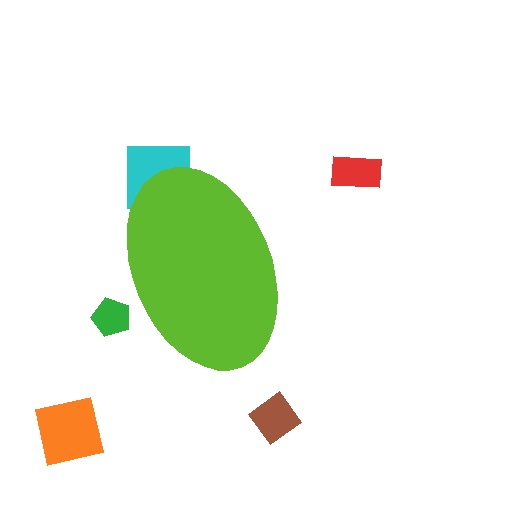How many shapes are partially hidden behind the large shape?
2 shapes are partially hidden.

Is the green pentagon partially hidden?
Yes, the green pentagon is partially hidden behind the lime ellipse.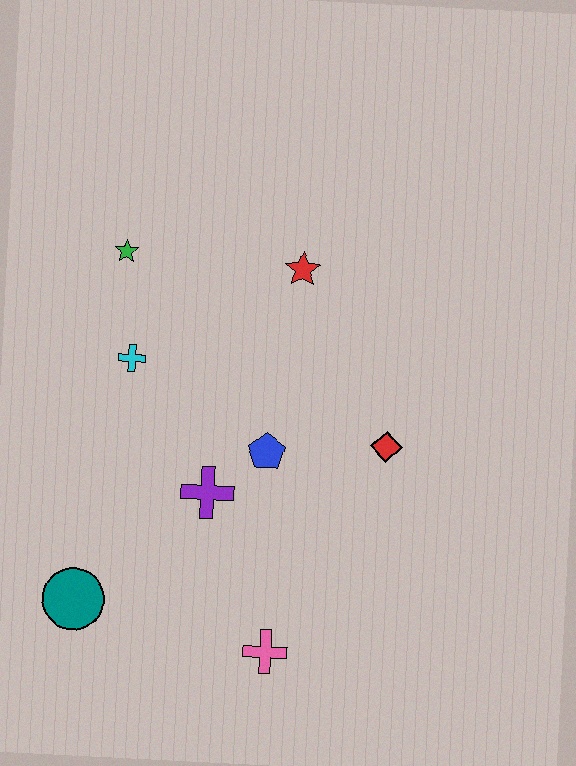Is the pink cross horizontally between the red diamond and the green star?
Yes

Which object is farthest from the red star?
The teal circle is farthest from the red star.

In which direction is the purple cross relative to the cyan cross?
The purple cross is below the cyan cross.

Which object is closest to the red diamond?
The blue pentagon is closest to the red diamond.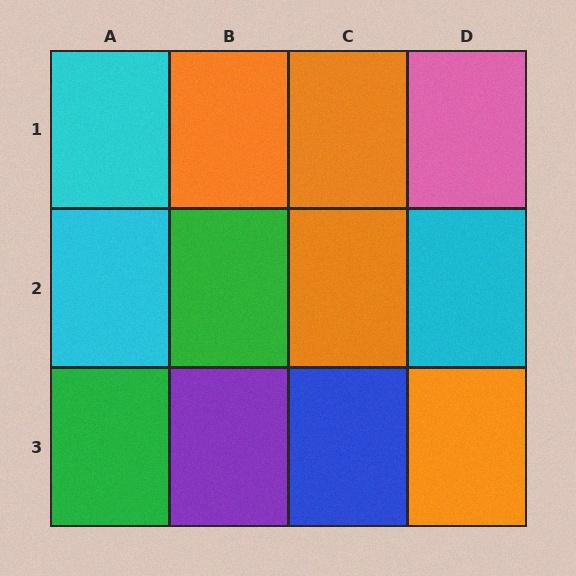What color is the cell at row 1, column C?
Orange.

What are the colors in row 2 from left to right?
Cyan, green, orange, cyan.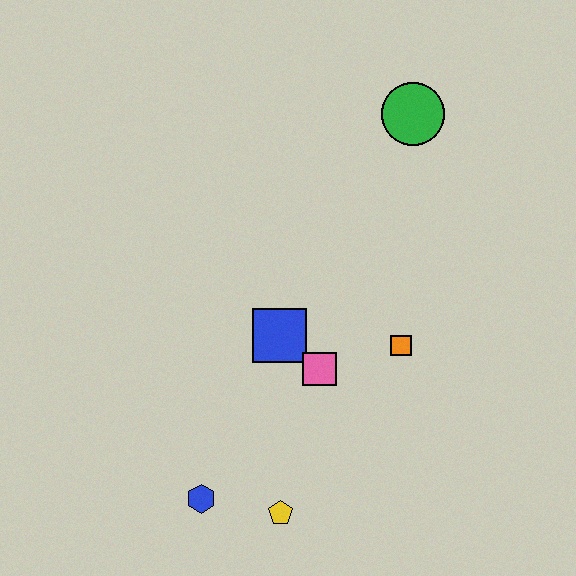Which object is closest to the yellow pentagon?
The blue hexagon is closest to the yellow pentagon.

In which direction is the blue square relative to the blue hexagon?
The blue square is above the blue hexagon.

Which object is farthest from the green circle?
The blue hexagon is farthest from the green circle.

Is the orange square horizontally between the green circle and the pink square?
Yes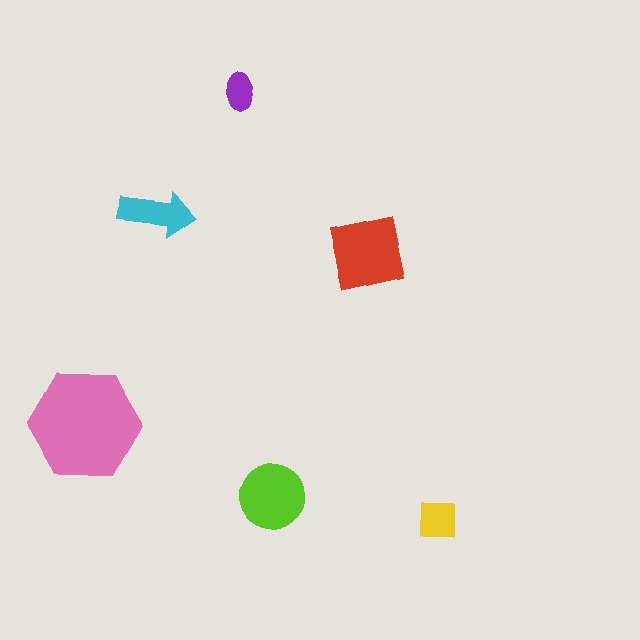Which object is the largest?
The pink hexagon.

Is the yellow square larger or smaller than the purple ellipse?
Larger.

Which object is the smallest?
The purple ellipse.